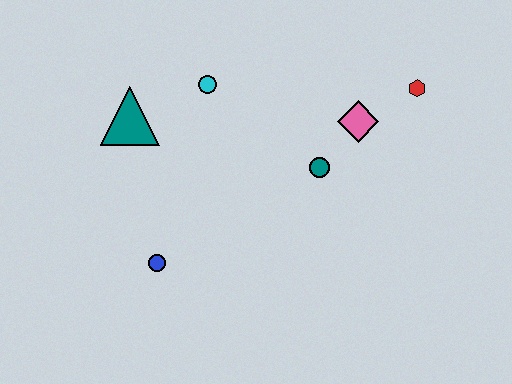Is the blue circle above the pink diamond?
No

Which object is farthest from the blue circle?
The red hexagon is farthest from the blue circle.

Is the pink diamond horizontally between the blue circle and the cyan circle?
No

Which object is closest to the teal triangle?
The cyan circle is closest to the teal triangle.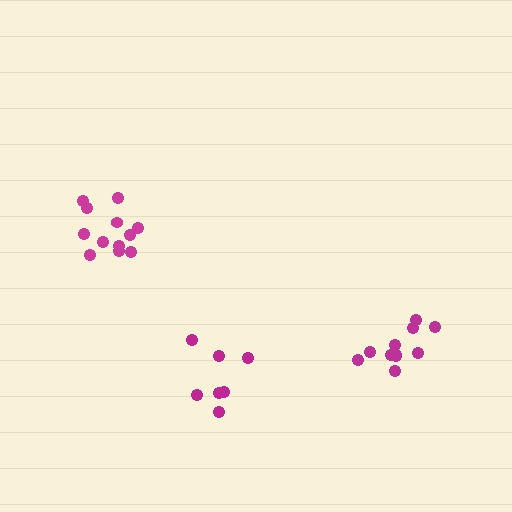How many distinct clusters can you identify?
There are 3 distinct clusters.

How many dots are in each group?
Group 1: 7 dots, Group 2: 11 dots, Group 3: 12 dots (30 total).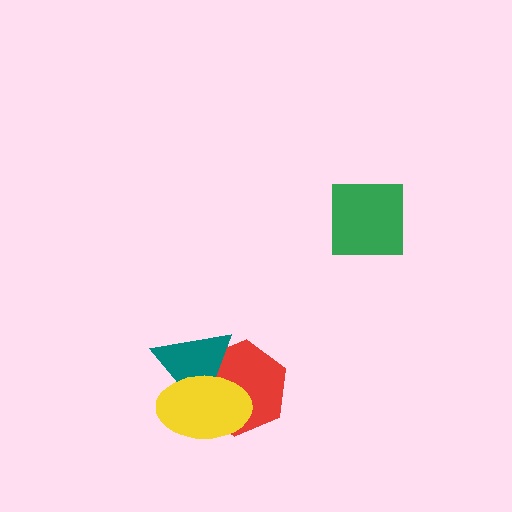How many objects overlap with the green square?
0 objects overlap with the green square.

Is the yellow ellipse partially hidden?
No, no other shape covers it.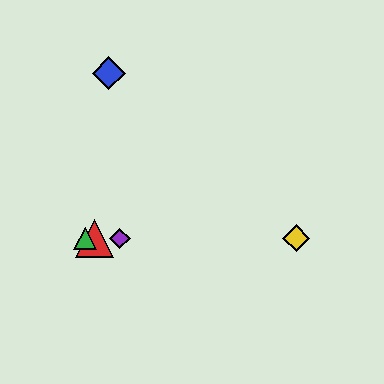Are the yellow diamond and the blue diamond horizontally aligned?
No, the yellow diamond is at y≈238 and the blue diamond is at y≈73.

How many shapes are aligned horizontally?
4 shapes (the red triangle, the green triangle, the yellow diamond, the purple diamond) are aligned horizontally.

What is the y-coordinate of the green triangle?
The green triangle is at y≈238.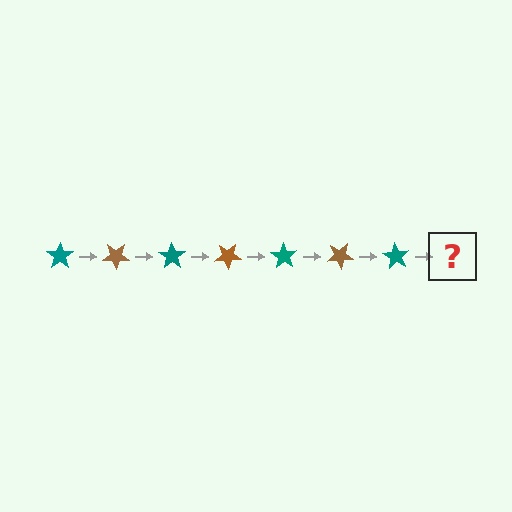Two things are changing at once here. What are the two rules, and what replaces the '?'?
The two rules are that it rotates 35 degrees each step and the color cycles through teal and brown. The '?' should be a brown star, rotated 245 degrees from the start.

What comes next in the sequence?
The next element should be a brown star, rotated 245 degrees from the start.